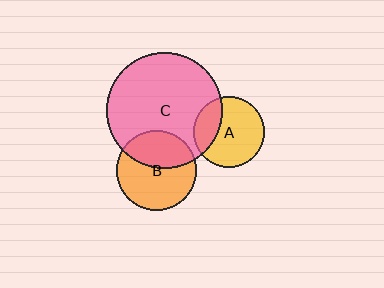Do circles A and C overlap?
Yes.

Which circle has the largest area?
Circle C (pink).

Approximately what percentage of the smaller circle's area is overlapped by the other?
Approximately 25%.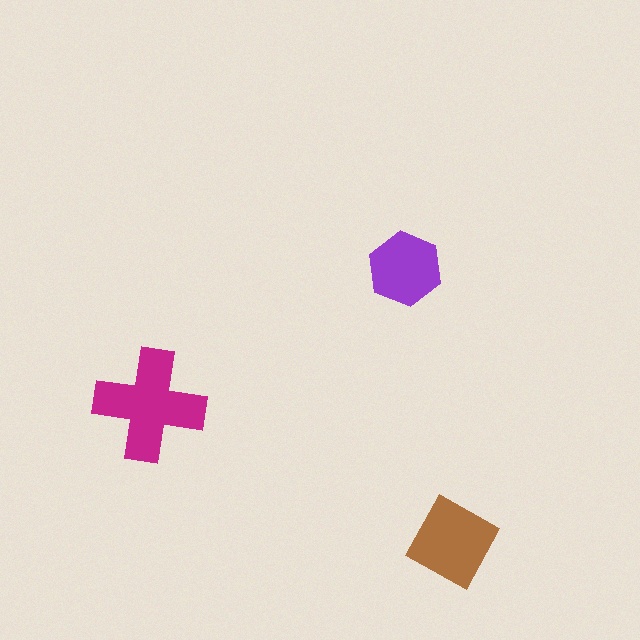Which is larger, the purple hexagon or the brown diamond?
The brown diamond.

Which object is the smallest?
The purple hexagon.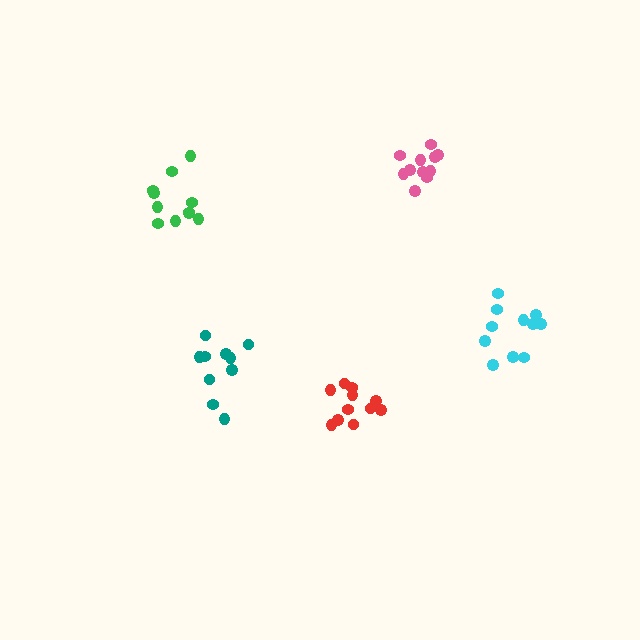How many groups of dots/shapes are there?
There are 5 groups.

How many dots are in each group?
Group 1: 11 dots, Group 2: 11 dots, Group 3: 10 dots, Group 4: 11 dots, Group 5: 11 dots (54 total).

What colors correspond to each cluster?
The clusters are colored: green, pink, teal, cyan, red.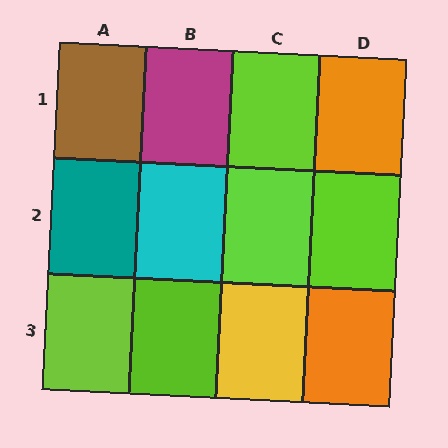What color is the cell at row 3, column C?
Yellow.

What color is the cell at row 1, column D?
Orange.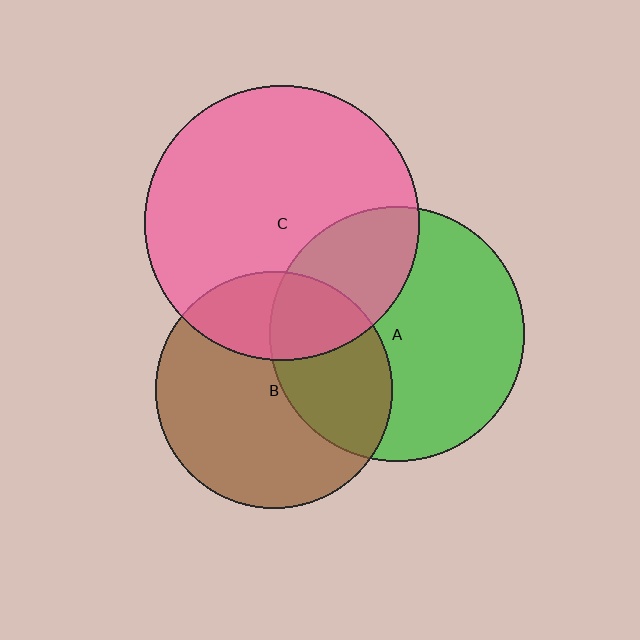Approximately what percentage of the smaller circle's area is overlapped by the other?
Approximately 30%.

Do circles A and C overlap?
Yes.